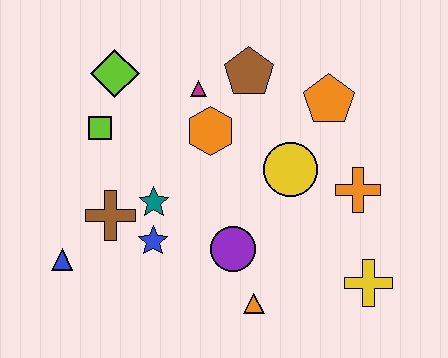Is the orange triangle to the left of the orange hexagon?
No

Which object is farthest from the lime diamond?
The yellow cross is farthest from the lime diamond.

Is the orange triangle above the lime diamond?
No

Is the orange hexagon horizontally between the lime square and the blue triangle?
No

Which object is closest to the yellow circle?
The orange cross is closest to the yellow circle.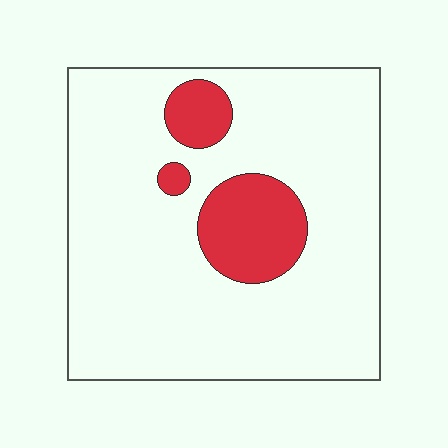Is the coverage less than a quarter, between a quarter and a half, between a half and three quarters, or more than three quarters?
Less than a quarter.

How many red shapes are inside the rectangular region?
3.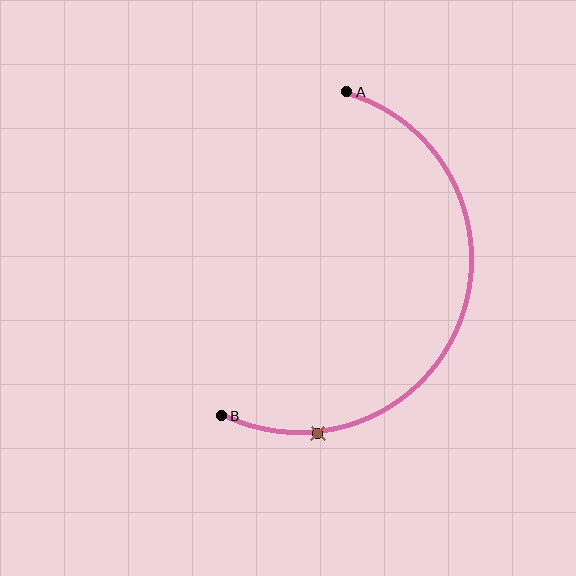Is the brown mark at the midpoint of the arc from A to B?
No. The brown mark lies on the arc but is closer to endpoint B. The arc midpoint would be at the point on the curve equidistant along the arc from both A and B.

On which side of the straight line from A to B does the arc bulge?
The arc bulges to the right of the straight line connecting A and B.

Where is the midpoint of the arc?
The arc midpoint is the point on the curve farthest from the straight line joining A and B. It sits to the right of that line.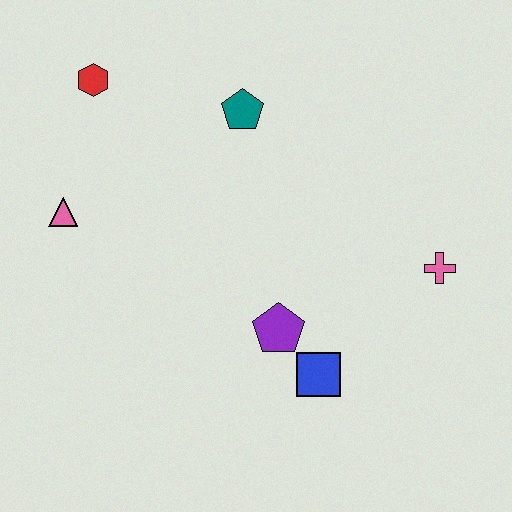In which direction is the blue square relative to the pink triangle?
The blue square is to the right of the pink triangle.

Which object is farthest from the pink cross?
The red hexagon is farthest from the pink cross.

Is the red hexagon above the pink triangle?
Yes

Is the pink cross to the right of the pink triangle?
Yes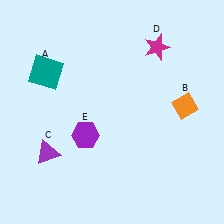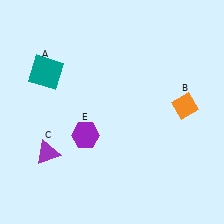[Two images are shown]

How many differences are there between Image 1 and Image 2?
There is 1 difference between the two images.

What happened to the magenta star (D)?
The magenta star (D) was removed in Image 2. It was in the top-right area of Image 1.